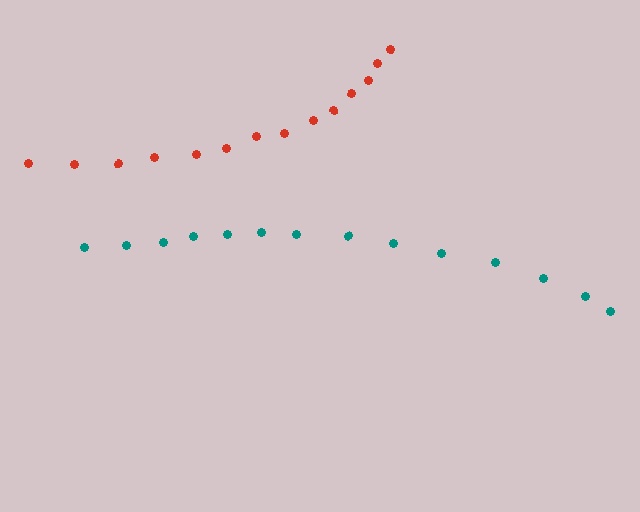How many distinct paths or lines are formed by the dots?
There are 2 distinct paths.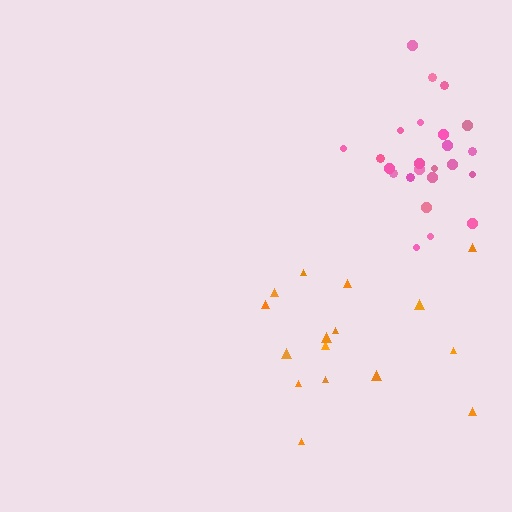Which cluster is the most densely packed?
Pink.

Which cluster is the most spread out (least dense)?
Orange.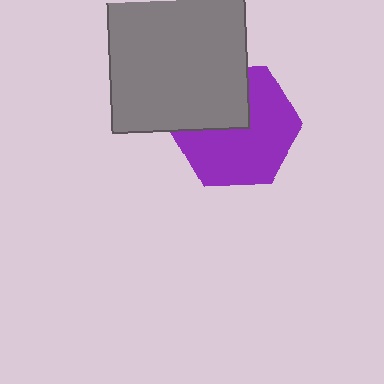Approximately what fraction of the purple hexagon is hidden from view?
Roughly 35% of the purple hexagon is hidden behind the gray square.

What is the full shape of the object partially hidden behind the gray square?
The partially hidden object is a purple hexagon.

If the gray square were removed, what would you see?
You would see the complete purple hexagon.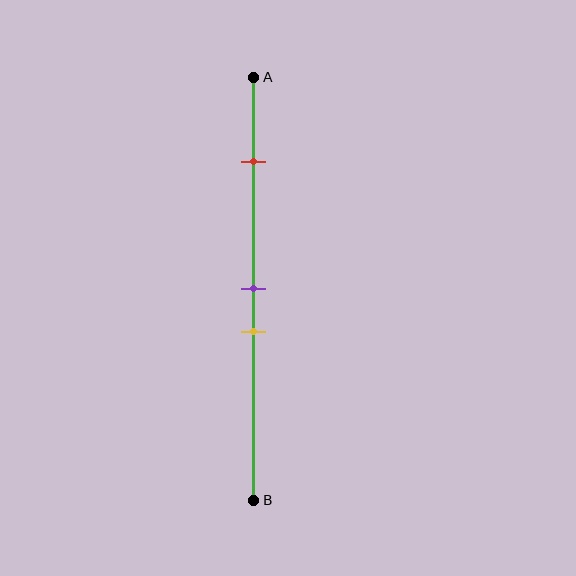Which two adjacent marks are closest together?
The purple and yellow marks are the closest adjacent pair.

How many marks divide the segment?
There are 3 marks dividing the segment.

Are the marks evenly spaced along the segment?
No, the marks are not evenly spaced.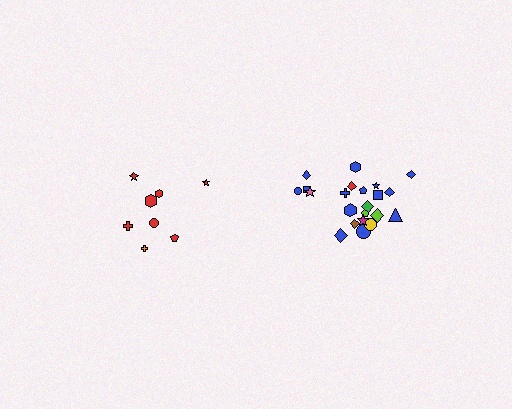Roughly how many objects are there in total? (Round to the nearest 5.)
Roughly 30 objects in total.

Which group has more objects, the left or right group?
The right group.